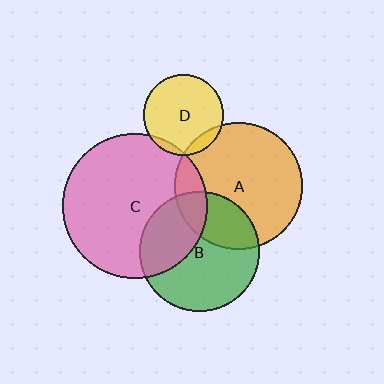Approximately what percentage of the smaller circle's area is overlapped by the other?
Approximately 10%.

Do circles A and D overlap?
Yes.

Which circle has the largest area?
Circle C (pink).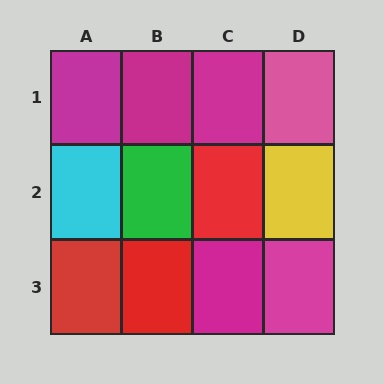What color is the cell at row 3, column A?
Red.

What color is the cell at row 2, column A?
Cyan.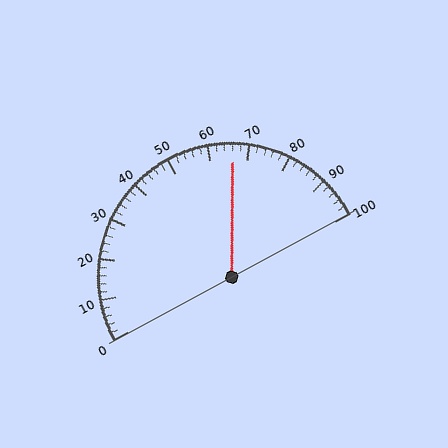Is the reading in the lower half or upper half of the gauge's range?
The reading is in the upper half of the range (0 to 100).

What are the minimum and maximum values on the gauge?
The gauge ranges from 0 to 100.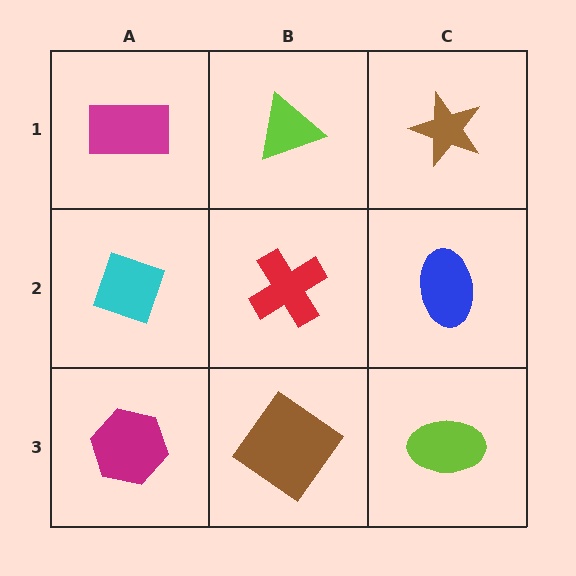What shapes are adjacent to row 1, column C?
A blue ellipse (row 2, column C), a lime triangle (row 1, column B).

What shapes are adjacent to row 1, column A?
A cyan diamond (row 2, column A), a lime triangle (row 1, column B).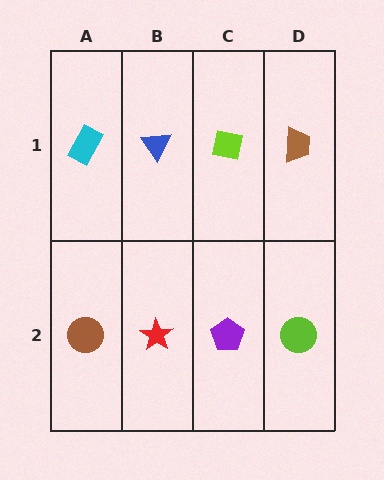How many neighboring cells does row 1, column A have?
2.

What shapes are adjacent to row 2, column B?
A blue triangle (row 1, column B), a brown circle (row 2, column A), a purple pentagon (row 2, column C).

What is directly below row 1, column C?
A purple pentagon.